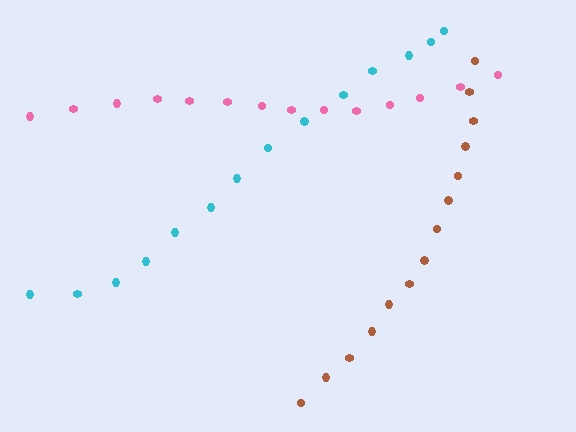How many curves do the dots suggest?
There are 3 distinct paths.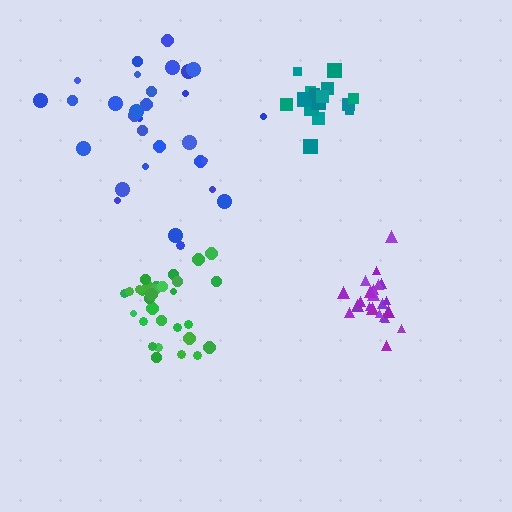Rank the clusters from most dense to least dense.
purple, green, teal, blue.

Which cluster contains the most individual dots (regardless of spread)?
Green (30).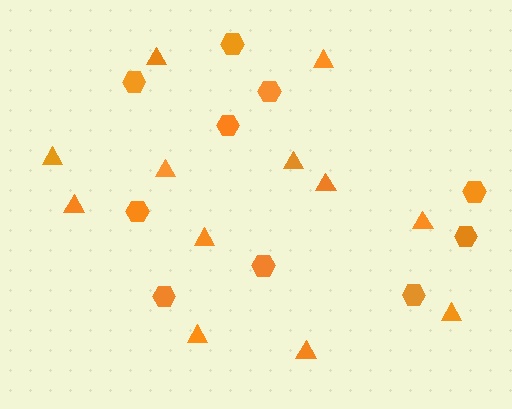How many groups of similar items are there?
There are 2 groups: one group of hexagons (10) and one group of triangles (12).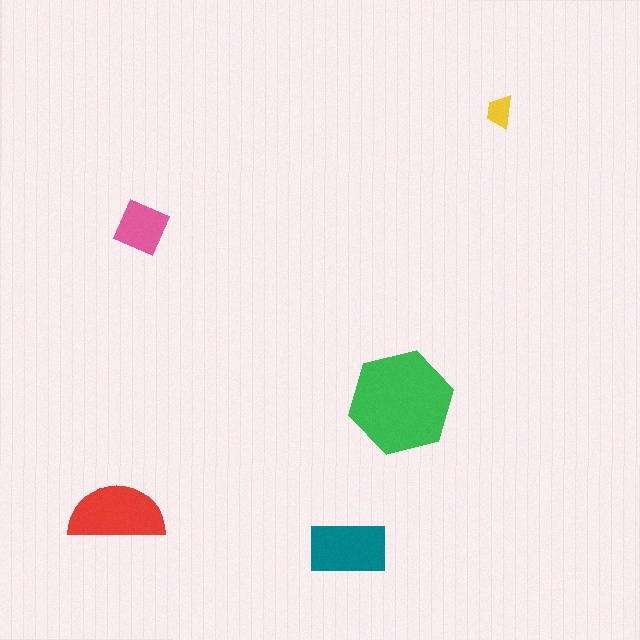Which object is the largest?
The green hexagon.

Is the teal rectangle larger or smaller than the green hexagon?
Smaller.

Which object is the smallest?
The yellow trapezoid.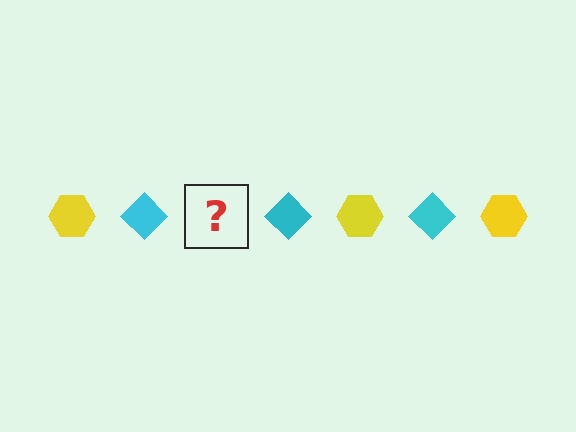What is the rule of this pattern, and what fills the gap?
The rule is that the pattern alternates between yellow hexagon and cyan diamond. The gap should be filled with a yellow hexagon.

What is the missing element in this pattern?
The missing element is a yellow hexagon.